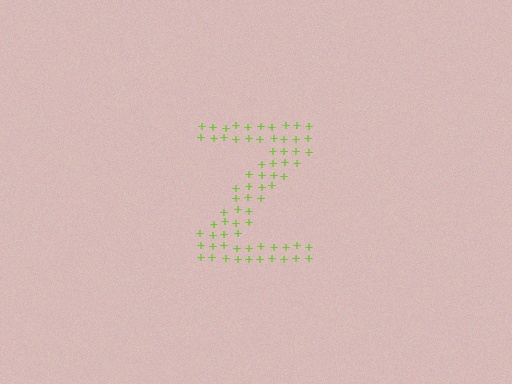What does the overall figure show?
The overall figure shows the letter Z.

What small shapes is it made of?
It is made of small plus signs.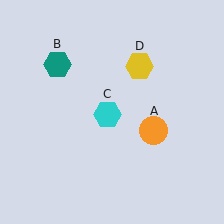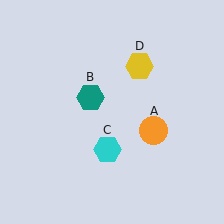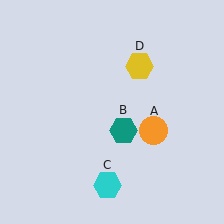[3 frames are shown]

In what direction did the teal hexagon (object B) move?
The teal hexagon (object B) moved down and to the right.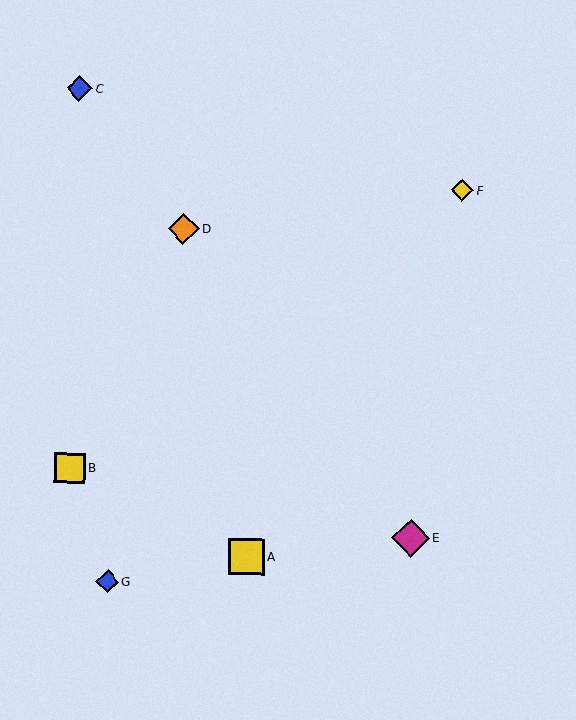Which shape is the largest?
The magenta diamond (labeled E) is the largest.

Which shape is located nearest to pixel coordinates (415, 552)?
The magenta diamond (labeled E) at (411, 538) is nearest to that location.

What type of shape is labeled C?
Shape C is a blue diamond.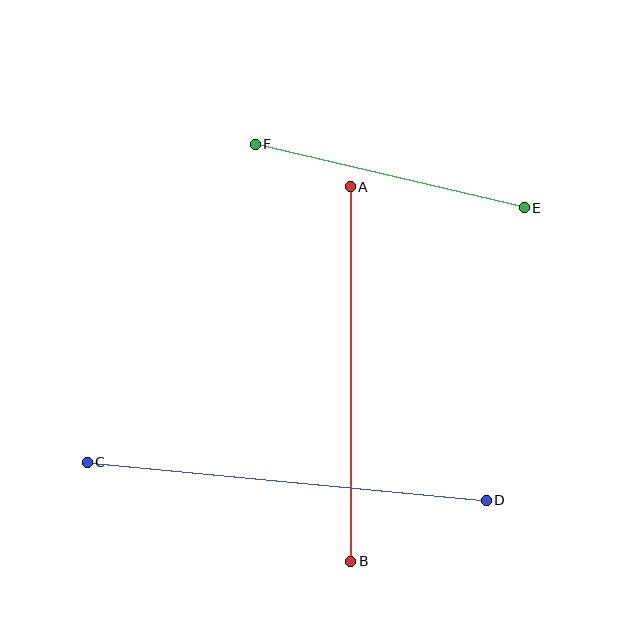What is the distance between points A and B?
The distance is approximately 374 pixels.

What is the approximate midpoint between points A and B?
The midpoint is at approximately (351, 374) pixels.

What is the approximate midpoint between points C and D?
The midpoint is at approximately (287, 481) pixels.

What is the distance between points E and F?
The distance is approximately 276 pixels.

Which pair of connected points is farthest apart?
Points C and D are farthest apart.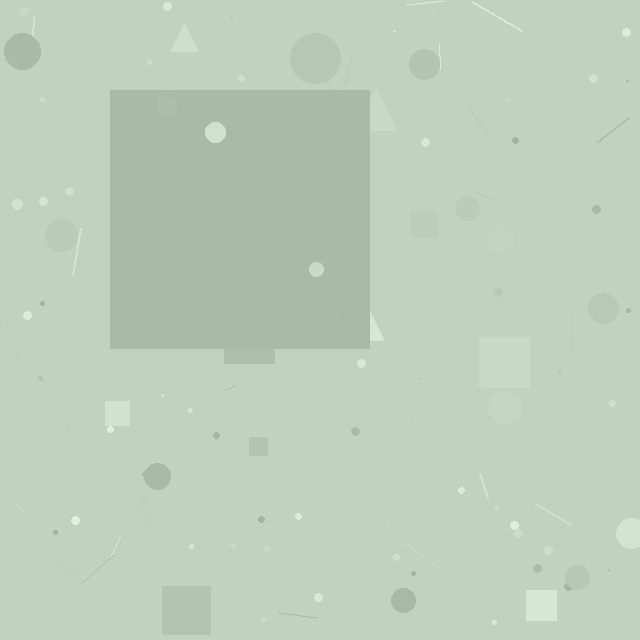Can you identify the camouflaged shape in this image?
The camouflaged shape is a square.